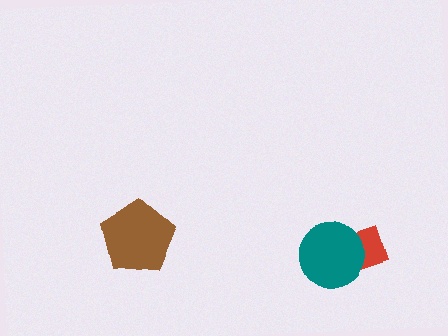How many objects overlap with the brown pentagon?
0 objects overlap with the brown pentagon.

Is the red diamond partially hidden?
Yes, it is partially covered by another shape.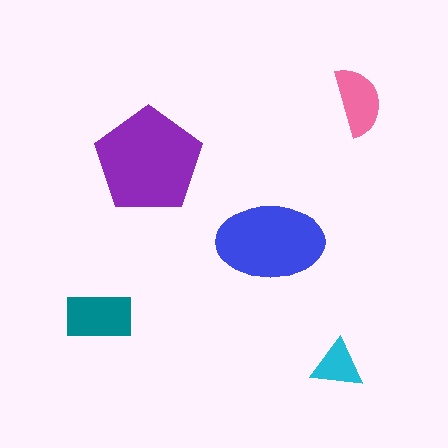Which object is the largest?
The purple pentagon.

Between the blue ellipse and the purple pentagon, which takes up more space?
The purple pentagon.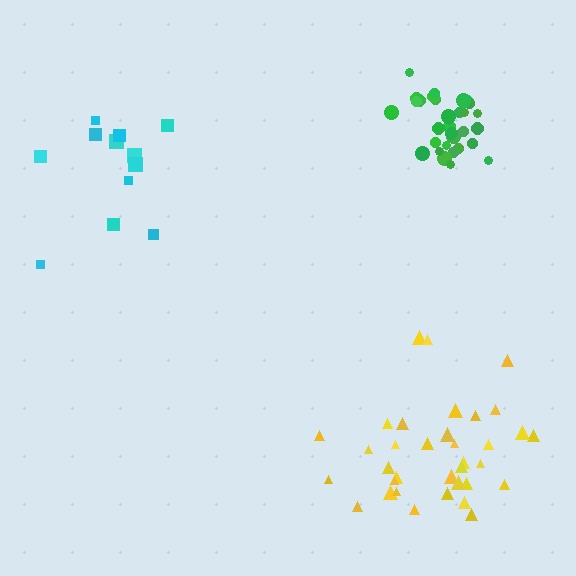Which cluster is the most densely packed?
Green.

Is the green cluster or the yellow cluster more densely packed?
Green.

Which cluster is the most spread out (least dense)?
Cyan.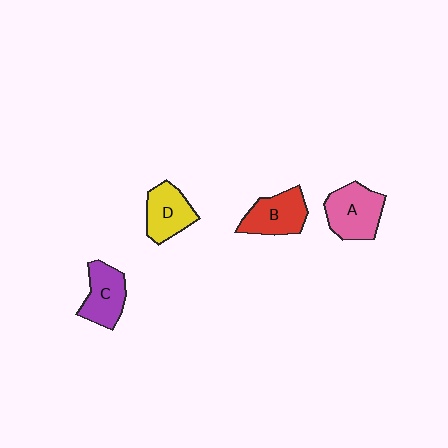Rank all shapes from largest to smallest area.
From largest to smallest: A (pink), B (red), C (purple), D (yellow).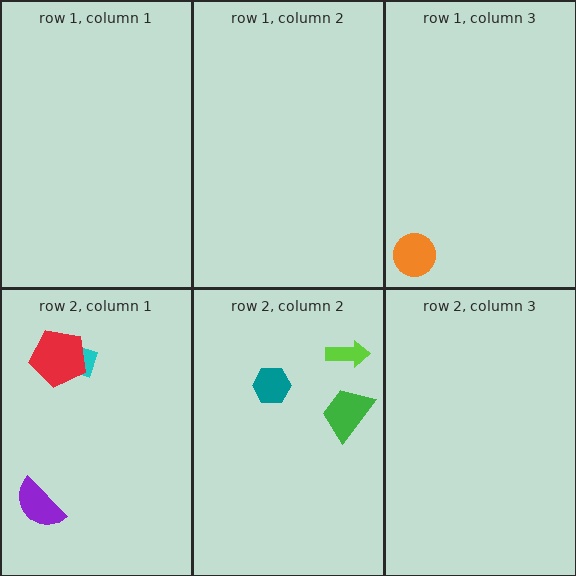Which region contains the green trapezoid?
The row 2, column 2 region.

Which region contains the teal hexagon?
The row 2, column 2 region.